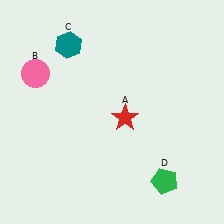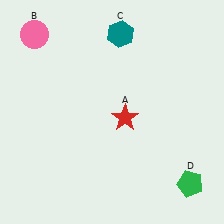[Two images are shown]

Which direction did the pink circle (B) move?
The pink circle (B) moved up.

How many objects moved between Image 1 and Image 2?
3 objects moved between the two images.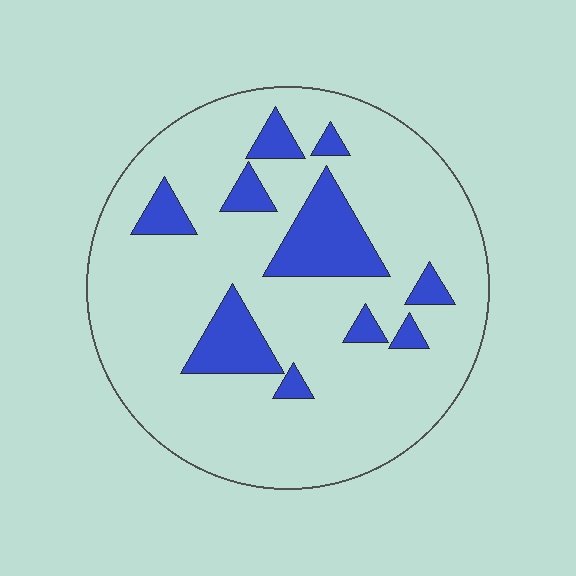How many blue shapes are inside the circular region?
10.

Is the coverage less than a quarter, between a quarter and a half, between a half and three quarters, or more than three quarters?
Less than a quarter.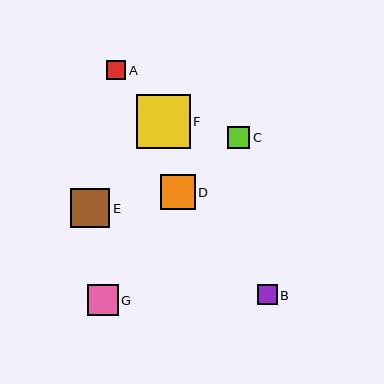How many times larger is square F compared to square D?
Square F is approximately 1.6 times the size of square D.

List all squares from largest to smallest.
From largest to smallest: F, E, D, G, C, B, A.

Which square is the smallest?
Square A is the smallest with a size of approximately 19 pixels.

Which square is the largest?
Square F is the largest with a size of approximately 54 pixels.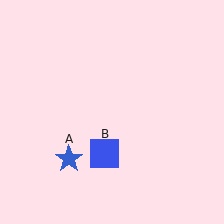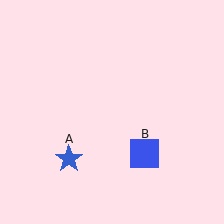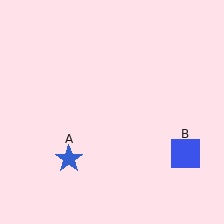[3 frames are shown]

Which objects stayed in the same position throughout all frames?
Blue star (object A) remained stationary.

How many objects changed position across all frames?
1 object changed position: blue square (object B).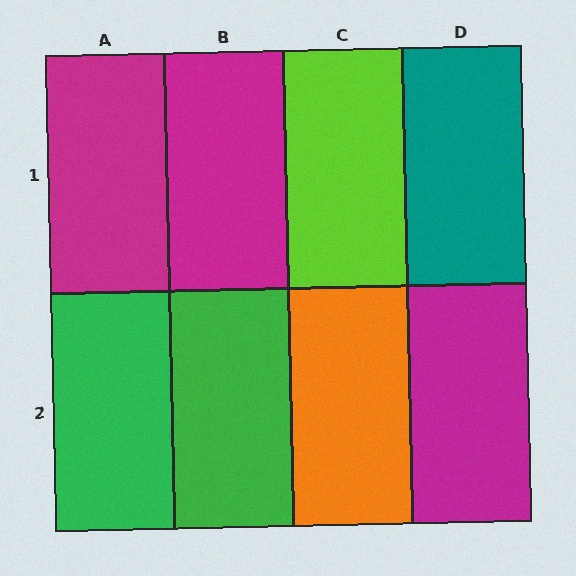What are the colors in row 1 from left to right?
Magenta, magenta, lime, teal.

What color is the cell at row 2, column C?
Orange.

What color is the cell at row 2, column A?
Green.